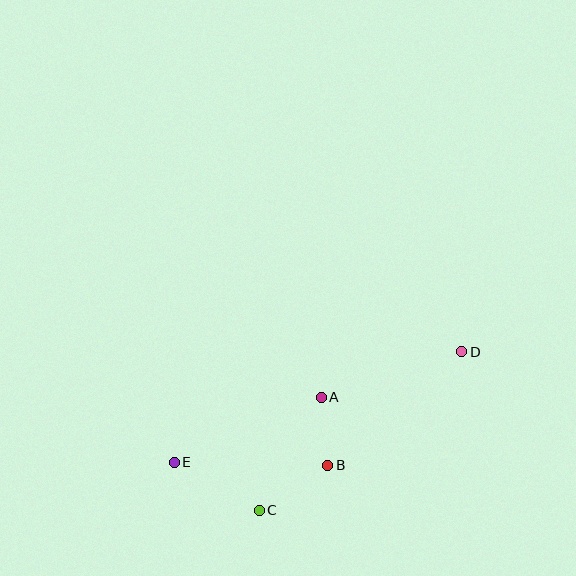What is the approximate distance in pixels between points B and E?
The distance between B and E is approximately 153 pixels.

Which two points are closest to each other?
Points A and B are closest to each other.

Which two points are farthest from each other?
Points D and E are farthest from each other.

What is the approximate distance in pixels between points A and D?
The distance between A and D is approximately 148 pixels.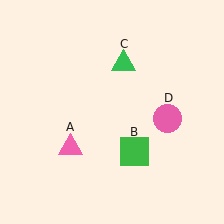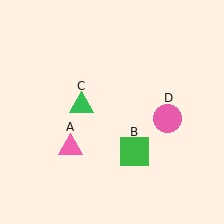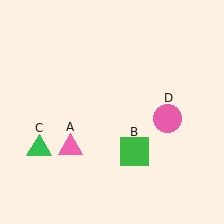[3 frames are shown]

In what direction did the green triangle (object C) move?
The green triangle (object C) moved down and to the left.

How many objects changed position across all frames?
1 object changed position: green triangle (object C).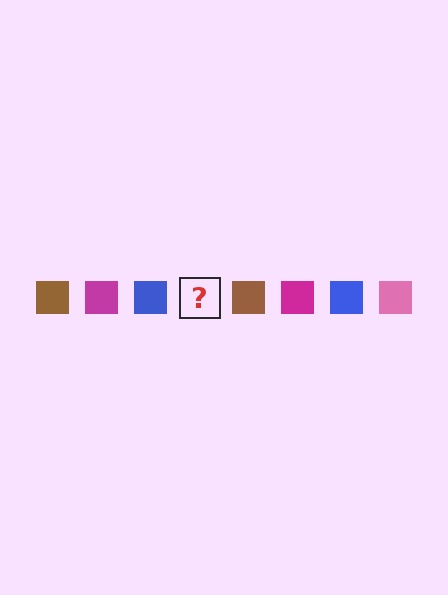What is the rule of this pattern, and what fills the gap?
The rule is that the pattern cycles through brown, magenta, blue, pink squares. The gap should be filled with a pink square.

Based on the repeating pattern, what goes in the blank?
The blank should be a pink square.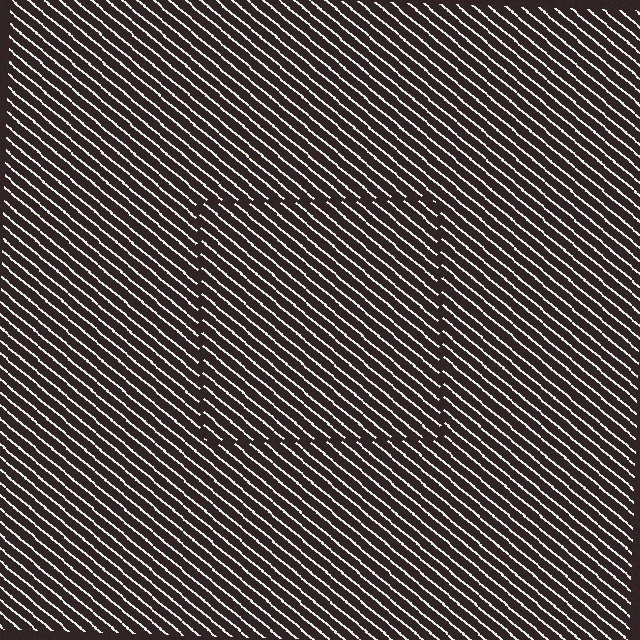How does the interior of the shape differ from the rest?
The interior of the shape contains the same grating, shifted by half a period — the contour is defined by the phase discontinuity where line-ends from the inner and outer gratings abut.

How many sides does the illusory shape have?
4 sides — the line-ends trace a square.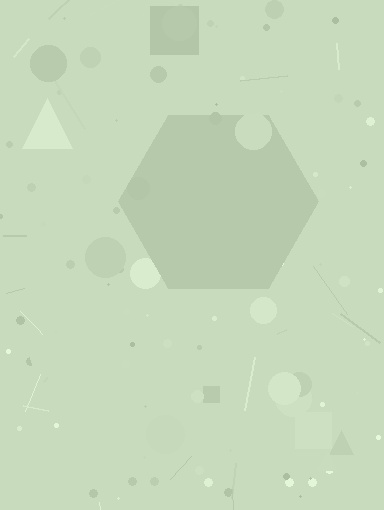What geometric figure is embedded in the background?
A hexagon is embedded in the background.